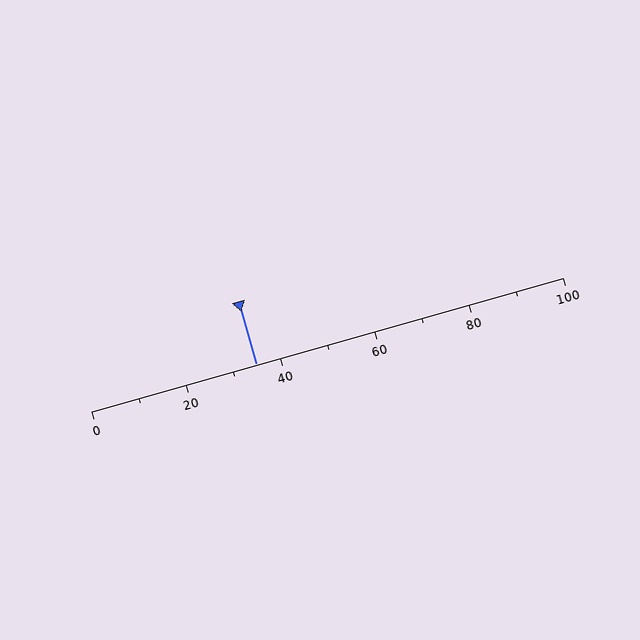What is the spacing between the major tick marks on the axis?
The major ticks are spaced 20 apart.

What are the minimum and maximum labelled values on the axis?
The axis runs from 0 to 100.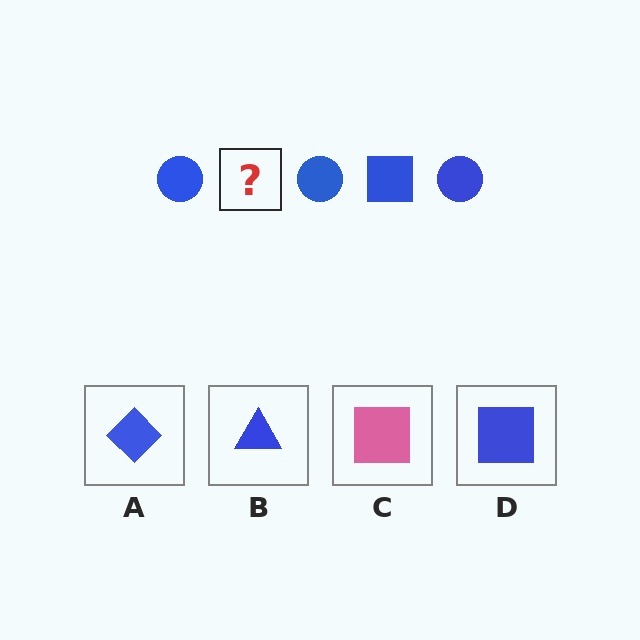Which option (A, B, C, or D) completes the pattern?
D.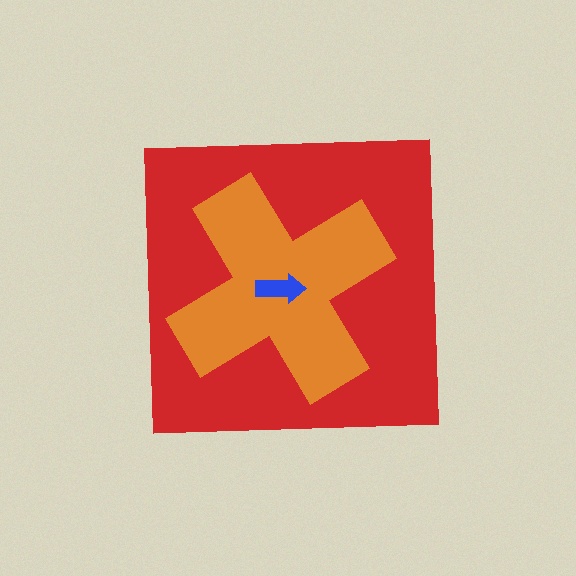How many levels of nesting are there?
3.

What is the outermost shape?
The red square.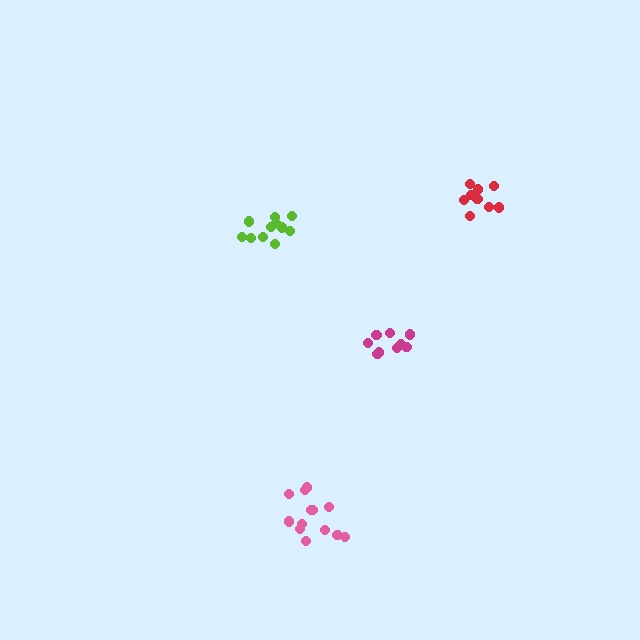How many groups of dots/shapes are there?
There are 4 groups.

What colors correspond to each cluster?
The clusters are colored: magenta, pink, lime, red.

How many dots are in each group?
Group 1: 9 dots, Group 2: 13 dots, Group 3: 11 dots, Group 4: 10 dots (43 total).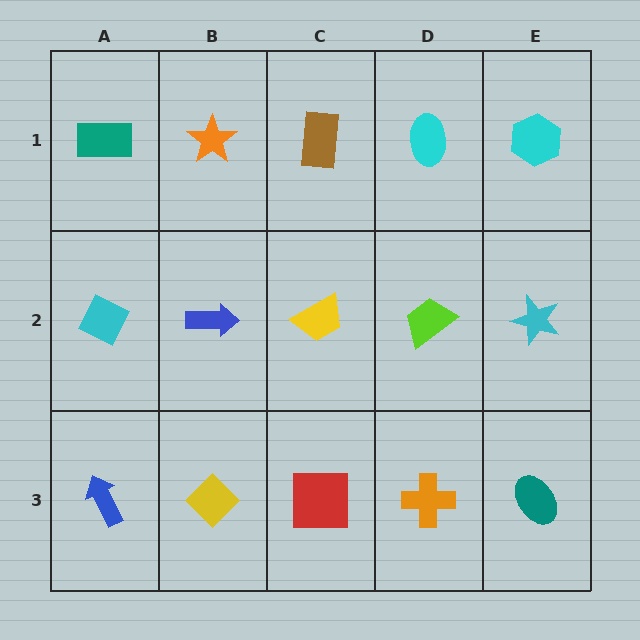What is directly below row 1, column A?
A cyan diamond.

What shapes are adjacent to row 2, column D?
A cyan ellipse (row 1, column D), an orange cross (row 3, column D), a yellow trapezoid (row 2, column C), a cyan star (row 2, column E).